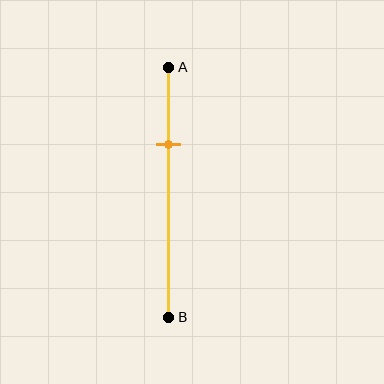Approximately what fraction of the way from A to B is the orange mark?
The orange mark is approximately 30% of the way from A to B.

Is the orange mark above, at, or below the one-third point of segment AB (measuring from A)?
The orange mark is approximately at the one-third point of segment AB.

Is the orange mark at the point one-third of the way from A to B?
Yes, the mark is approximately at the one-third point.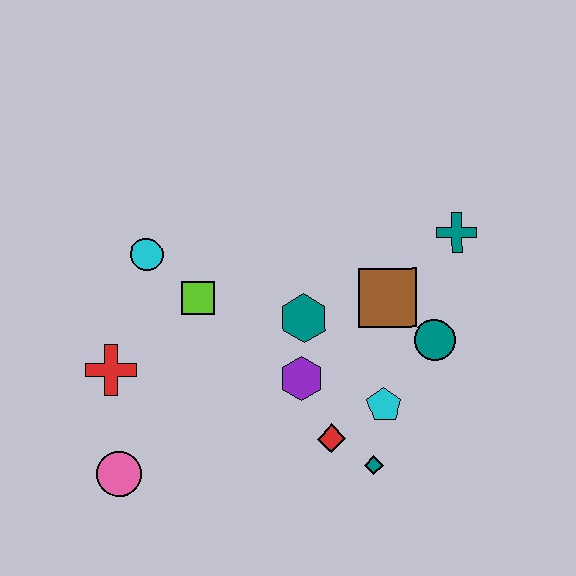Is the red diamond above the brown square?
No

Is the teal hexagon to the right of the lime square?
Yes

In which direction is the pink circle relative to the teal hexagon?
The pink circle is to the left of the teal hexagon.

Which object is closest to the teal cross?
The brown square is closest to the teal cross.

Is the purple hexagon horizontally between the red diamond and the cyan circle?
Yes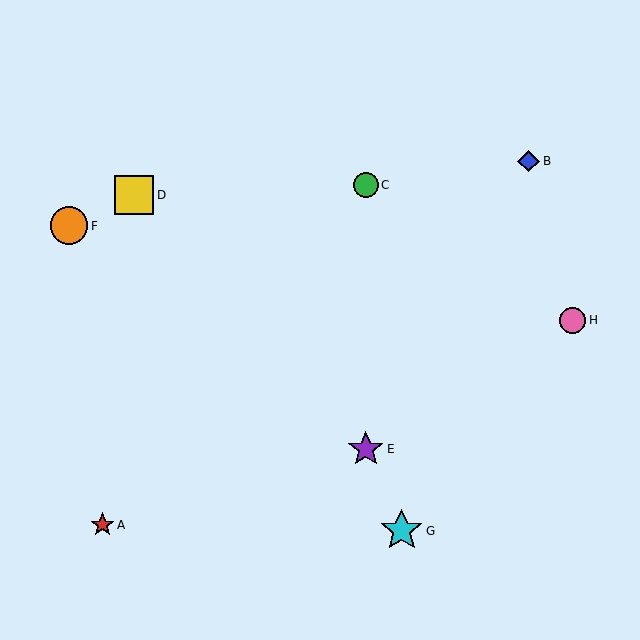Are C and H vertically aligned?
No, C is at x≈366 and H is at x≈572.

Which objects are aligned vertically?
Objects C, E are aligned vertically.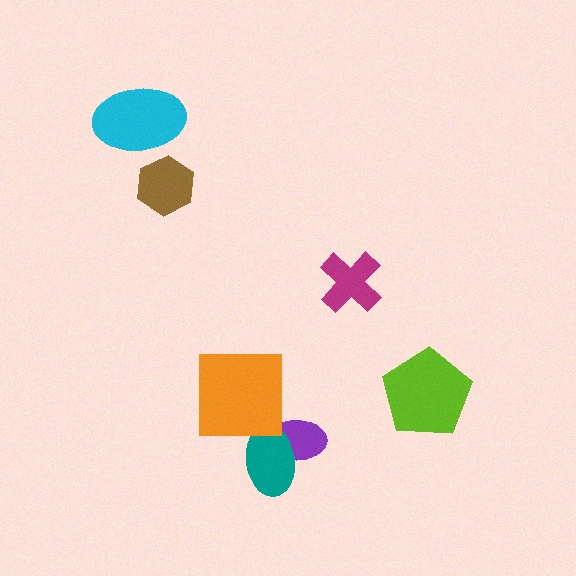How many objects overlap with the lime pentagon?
0 objects overlap with the lime pentagon.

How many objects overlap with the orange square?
0 objects overlap with the orange square.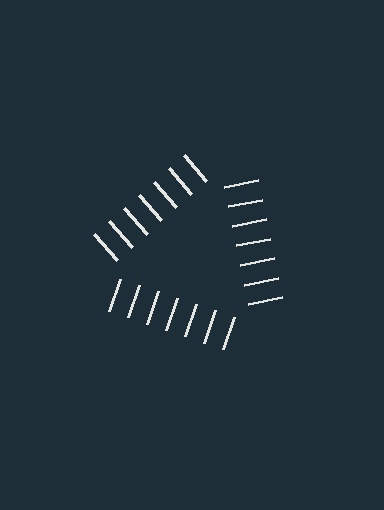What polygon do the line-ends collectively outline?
An illusory triangle — the line segments terminate on its edges but no continuous stroke is drawn.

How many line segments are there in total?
21 — 7 along each of the 3 edges.